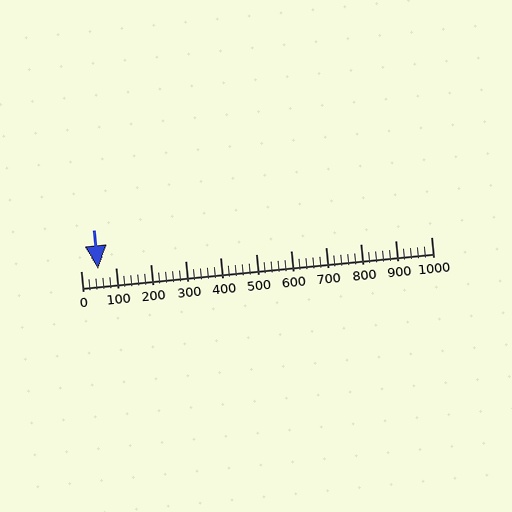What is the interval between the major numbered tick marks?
The major tick marks are spaced 100 units apart.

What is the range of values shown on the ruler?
The ruler shows values from 0 to 1000.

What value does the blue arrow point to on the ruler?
The blue arrow points to approximately 49.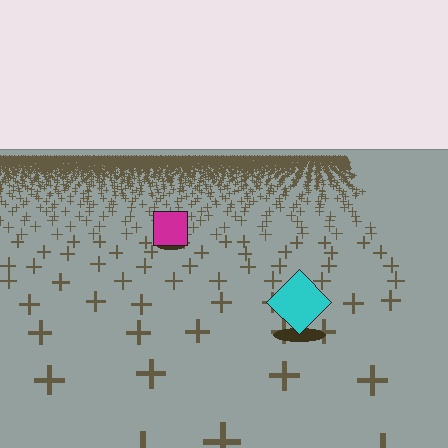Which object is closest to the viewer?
The cyan diamond is closest. The texture marks near it are larger and more spread out.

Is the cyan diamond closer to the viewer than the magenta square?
Yes. The cyan diamond is closer — you can tell from the texture gradient: the ground texture is coarser near it.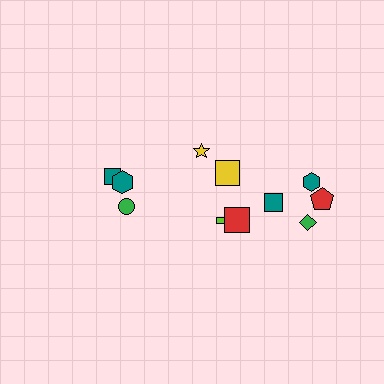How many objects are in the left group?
There are 3 objects.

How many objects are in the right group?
There are 8 objects.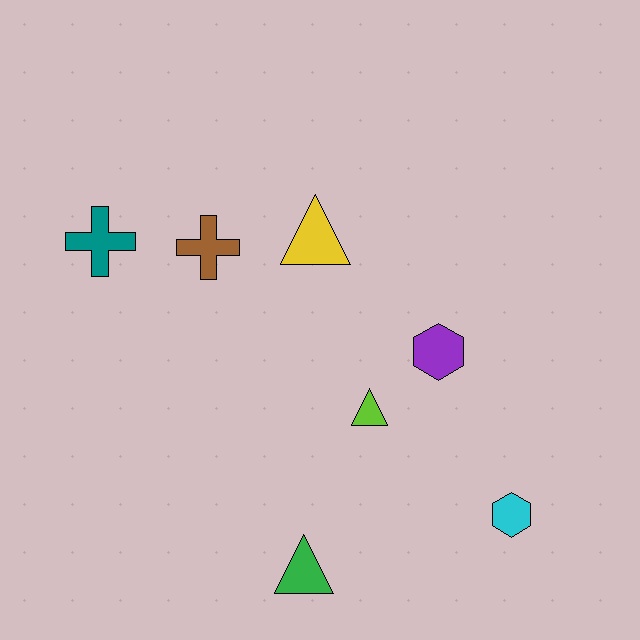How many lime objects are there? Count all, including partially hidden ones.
There is 1 lime object.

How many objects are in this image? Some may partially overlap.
There are 7 objects.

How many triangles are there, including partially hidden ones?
There are 3 triangles.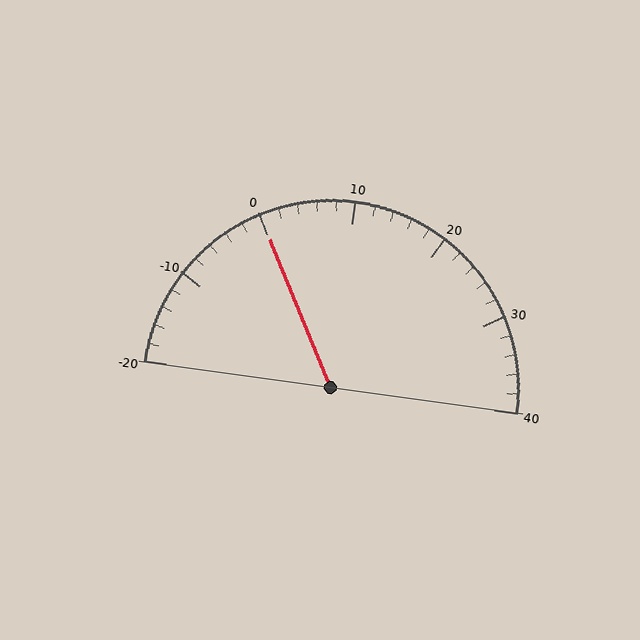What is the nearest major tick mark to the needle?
The nearest major tick mark is 0.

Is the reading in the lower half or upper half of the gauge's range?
The reading is in the lower half of the range (-20 to 40).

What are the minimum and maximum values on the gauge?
The gauge ranges from -20 to 40.